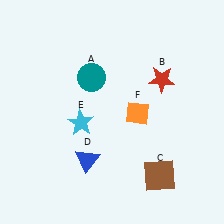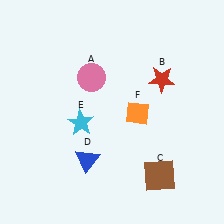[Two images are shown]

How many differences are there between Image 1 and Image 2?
There is 1 difference between the two images.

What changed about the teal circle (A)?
In Image 1, A is teal. In Image 2, it changed to pink.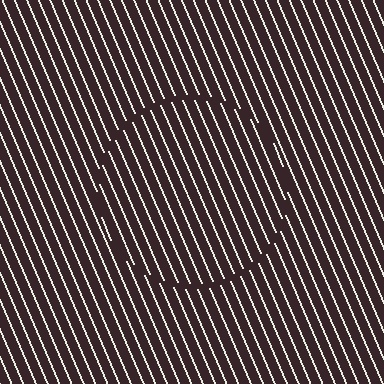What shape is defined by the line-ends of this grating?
An illusory circle. The interior of the shape contains the same grating, shifted by half a period — the contour is defined by the phase discontinuity where line-ends from the inner and outer gratings abut.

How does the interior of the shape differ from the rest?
The interior of the shape contains the same grating, shifted by half a period — the contour is defined by the phase discontinuity where line-ends from the inner and outer gratings abut.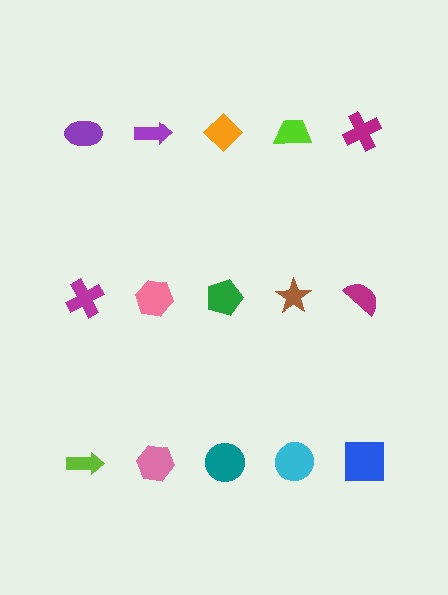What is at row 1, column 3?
An orange diamond.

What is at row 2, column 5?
A magenta semicircle.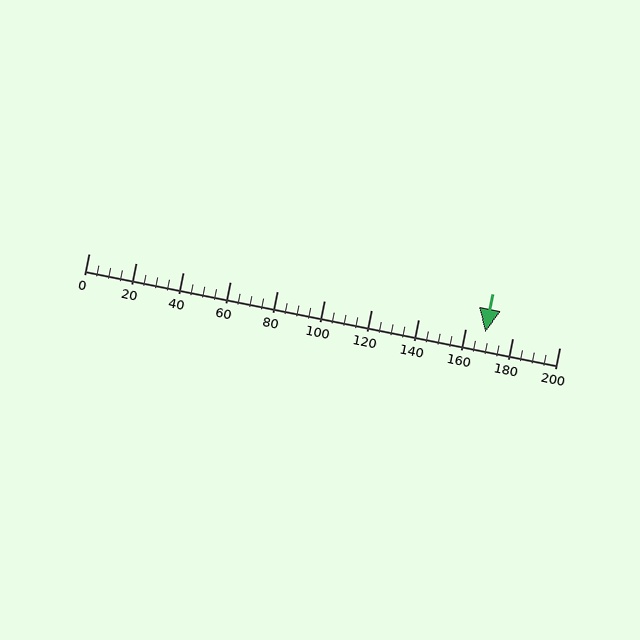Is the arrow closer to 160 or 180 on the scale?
The arrow is closer to 160.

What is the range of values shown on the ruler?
The ruler shows values from 0 to 200.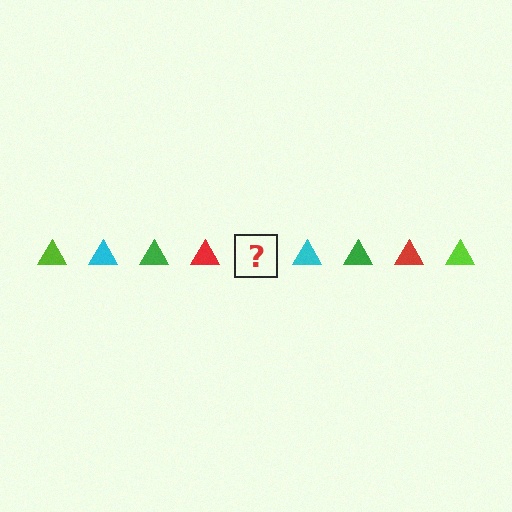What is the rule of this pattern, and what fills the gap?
The rule is that the pattern cycles through lime, cyan, green, red triangles. The gap should be filled with a lime triangle.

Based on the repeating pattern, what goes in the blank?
The blank should be a lime triangle.